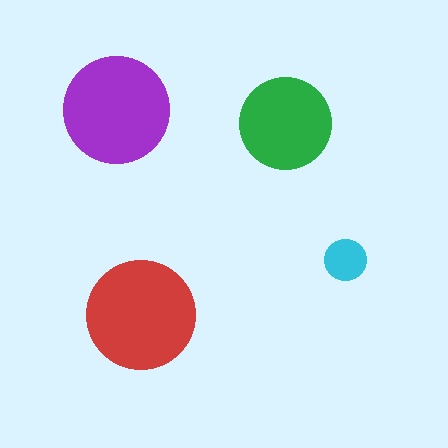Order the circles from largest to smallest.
the red one, the purple one, the green one, the cyan one.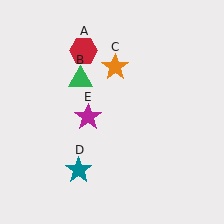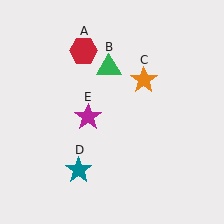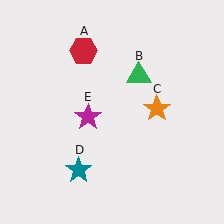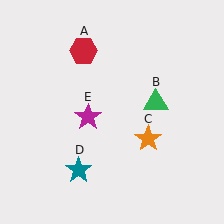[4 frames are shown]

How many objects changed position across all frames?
2 objects changed position: green triangle (object B), orange star (object C).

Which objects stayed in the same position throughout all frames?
Red hexagon (object A) and teal star (object D) and magenta star (object E) remained stationary.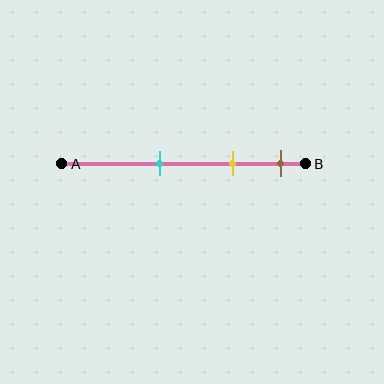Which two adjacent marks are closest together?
The yellow and brown marks are the closest adjacent pair.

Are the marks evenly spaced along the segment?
Yes, the marks are approximately evenly spaced.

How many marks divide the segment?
There are 3 marks dividing the segment.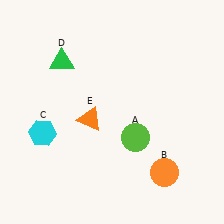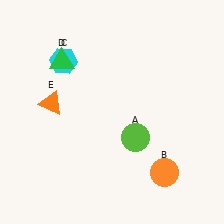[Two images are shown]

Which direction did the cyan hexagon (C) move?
The cyan hexagon (C) moved up.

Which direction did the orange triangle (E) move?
The orange triangle (E) moved left.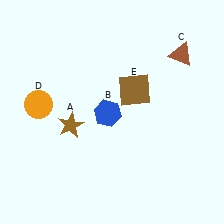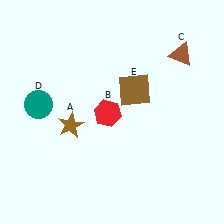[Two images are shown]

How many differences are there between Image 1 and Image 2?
There are 2 differences between the two images.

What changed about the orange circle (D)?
In Image 1, D is orange. In Image 2, it changed to teal.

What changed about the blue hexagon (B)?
In Image 1, B is blue. In Image 2, it changed to red.